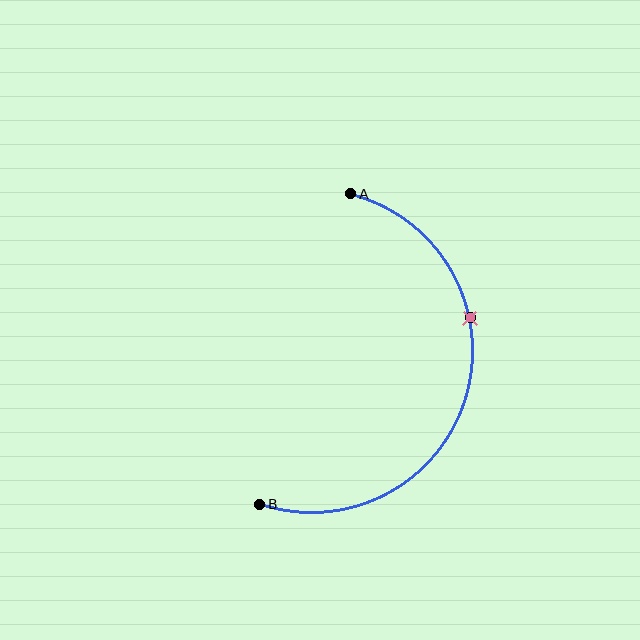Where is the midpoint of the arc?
The arc midpoint is the point on the curve farthest from the straight line joining A and B. It sits to the right of that line.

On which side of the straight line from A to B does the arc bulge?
The arc bulges to the right of the straight line connecting A and B.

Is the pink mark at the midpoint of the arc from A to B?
No. The pink mark lies on the arc but is closer to endpoint A. The arc midpoint would be at the point on the curve equidistant along the arc from both A and B.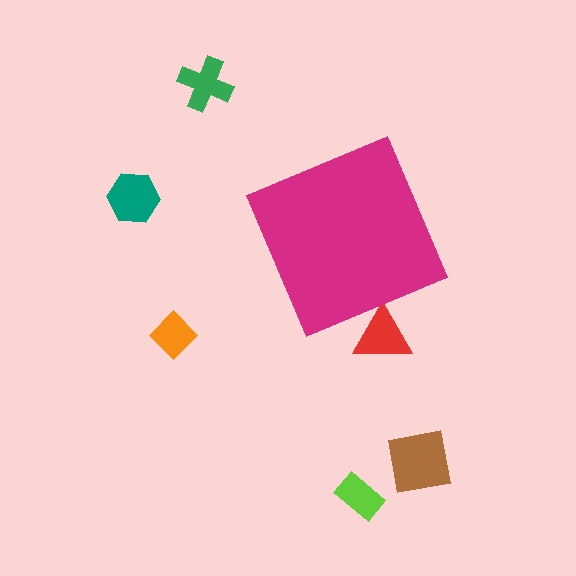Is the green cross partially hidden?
No, the green cross is fully visible.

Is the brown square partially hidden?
No, the brown square is fully visible.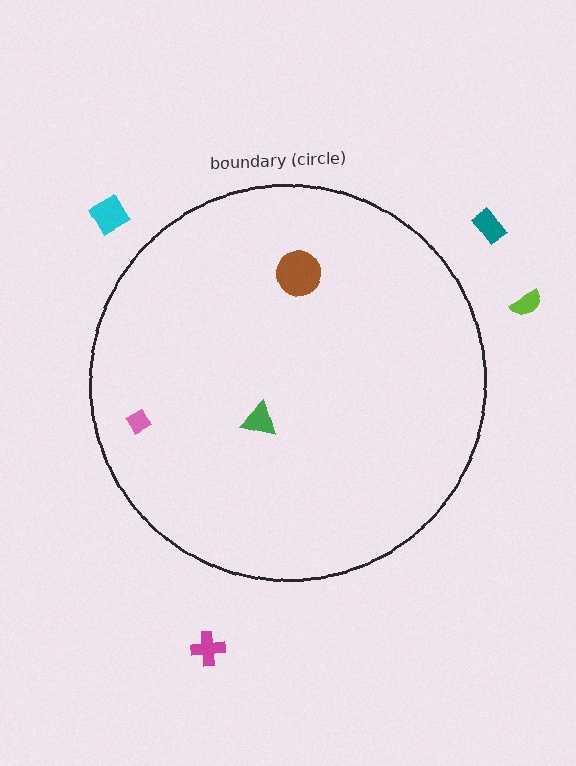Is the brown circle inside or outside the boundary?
Inside.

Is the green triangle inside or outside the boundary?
Inside.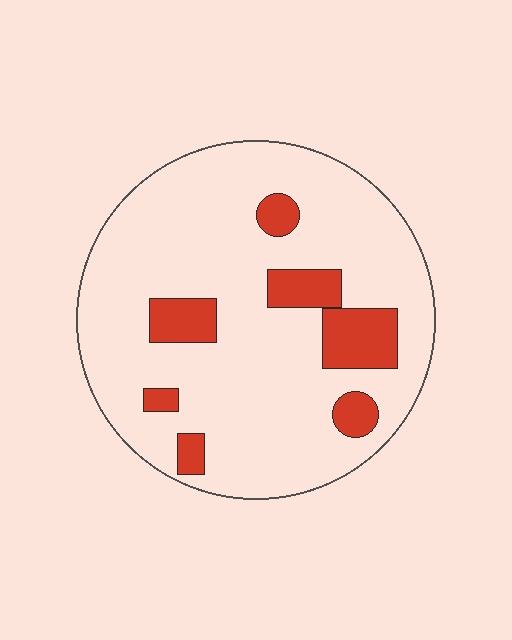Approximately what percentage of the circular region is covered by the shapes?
Approximately 15%.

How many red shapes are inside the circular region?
7.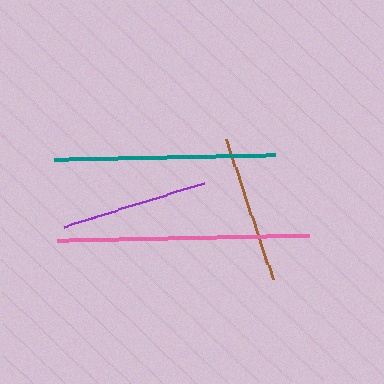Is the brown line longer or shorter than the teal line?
The teal line is longer than the brown line.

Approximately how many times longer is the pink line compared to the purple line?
The pink line is approximately 1.7 times the length of the purple line.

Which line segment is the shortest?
The purple line is the shortest at approximately 147 pixels.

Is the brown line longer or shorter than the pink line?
The pink line is longer than the brown line.